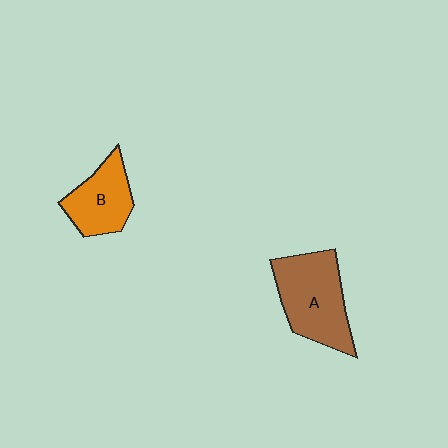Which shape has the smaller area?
Shape B (orange).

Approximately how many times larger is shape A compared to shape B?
Approximately 1.5 times.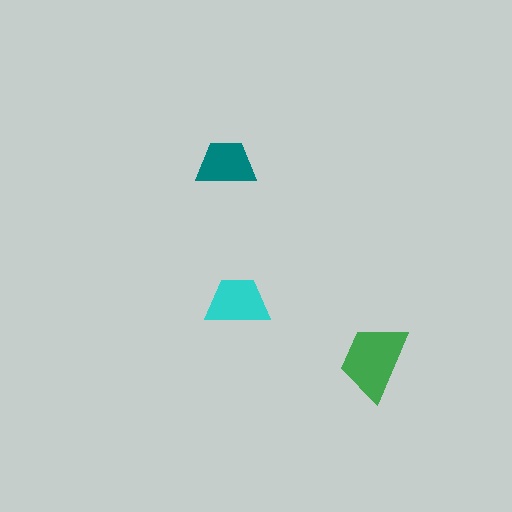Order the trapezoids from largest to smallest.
the green one, the cyan one, the teal one.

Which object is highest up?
The teal trapezoid is topmost.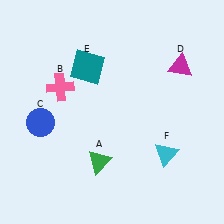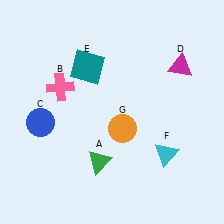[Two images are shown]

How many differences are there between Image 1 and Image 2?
There is 1 difference between the two images.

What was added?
An orange circle (G) was added in Image 2.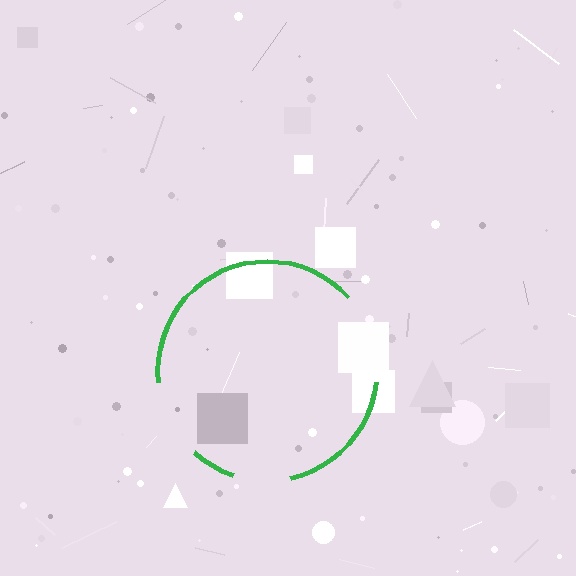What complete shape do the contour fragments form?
The contour fragments form a circle.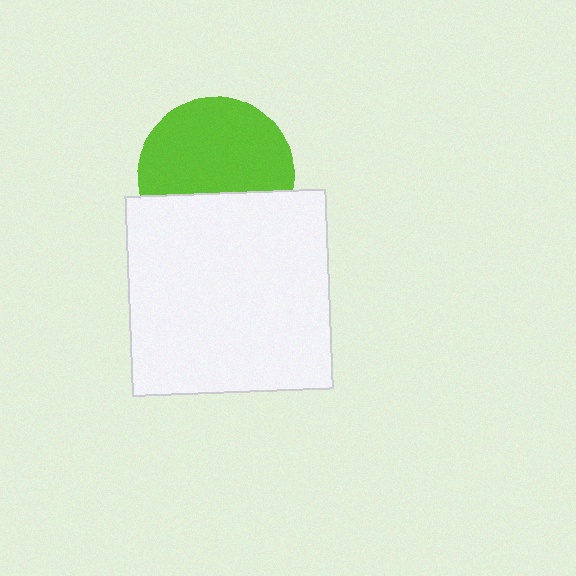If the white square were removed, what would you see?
You would see the complete lime circle.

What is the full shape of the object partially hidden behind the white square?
The partially hidden object is a lime circle.